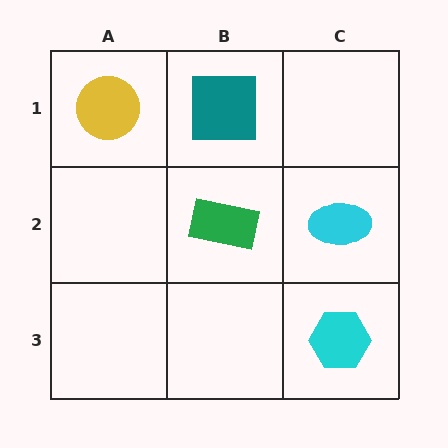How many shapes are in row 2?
2 shapes.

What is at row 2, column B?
A green rectangle.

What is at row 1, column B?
A teal square.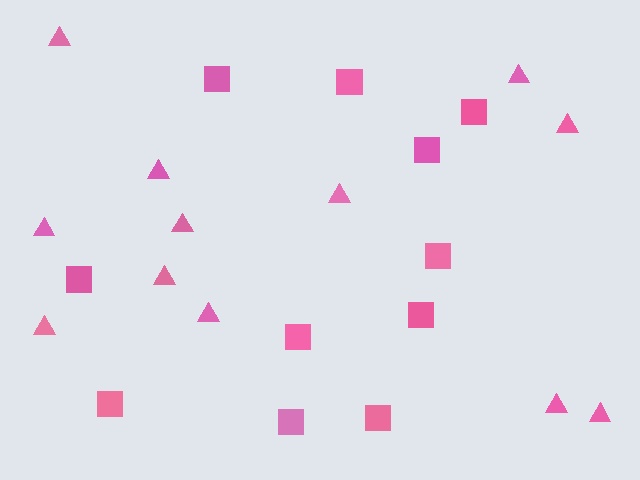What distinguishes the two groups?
There are 2 groups: one group of squares (11) and one group of triangles (12).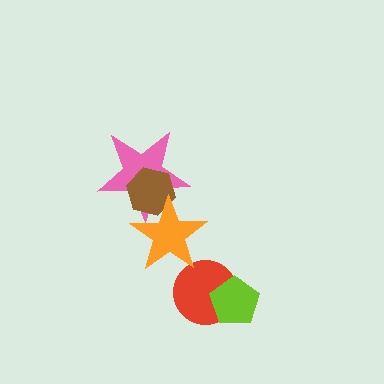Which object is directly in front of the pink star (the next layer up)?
The brown hexagon is directly in front of the pink star.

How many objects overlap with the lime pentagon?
1 object overlaps with the lime pentagon.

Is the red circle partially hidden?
Yes, it is partially covered by another shape.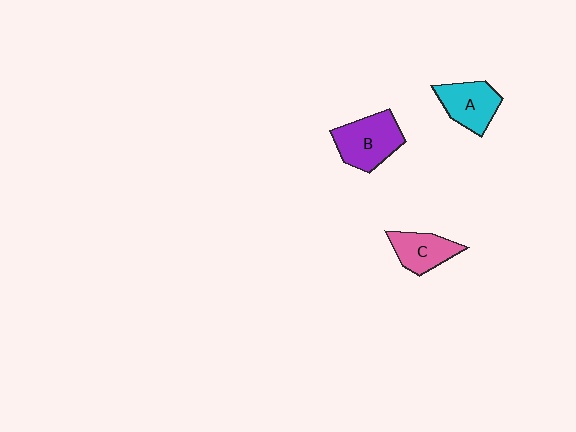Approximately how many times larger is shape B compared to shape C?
Approximately 1.4 times.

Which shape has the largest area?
Shape B (purple).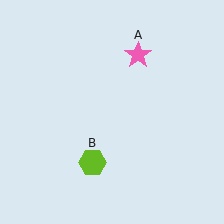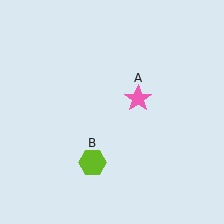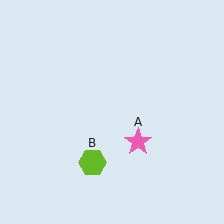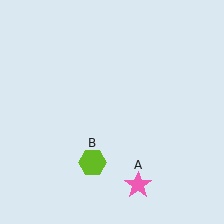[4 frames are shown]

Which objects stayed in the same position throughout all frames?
Lime hexagon (object B) remained stationary.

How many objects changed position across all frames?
1 object changed position: pink star (object A).